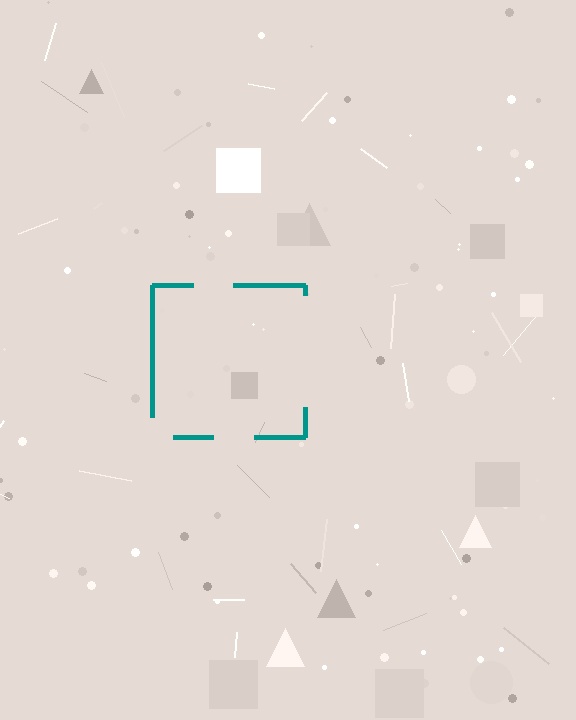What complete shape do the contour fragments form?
The contour fragments form a square.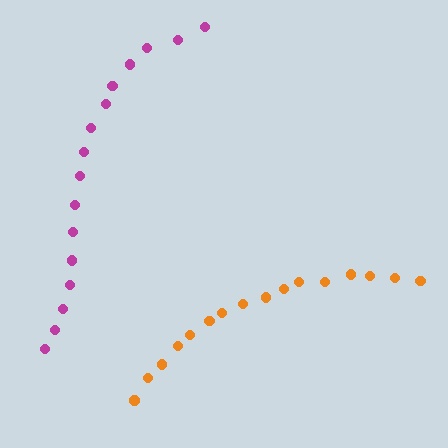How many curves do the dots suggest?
There are 2 distinct paths.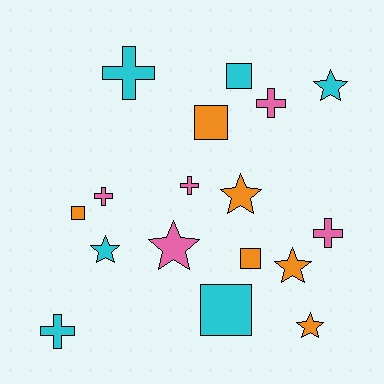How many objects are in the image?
There are 17 objects.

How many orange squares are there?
There are 3 orange squares.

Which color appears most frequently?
Orange, with 6 objects.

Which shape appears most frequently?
Star, with 6 objects.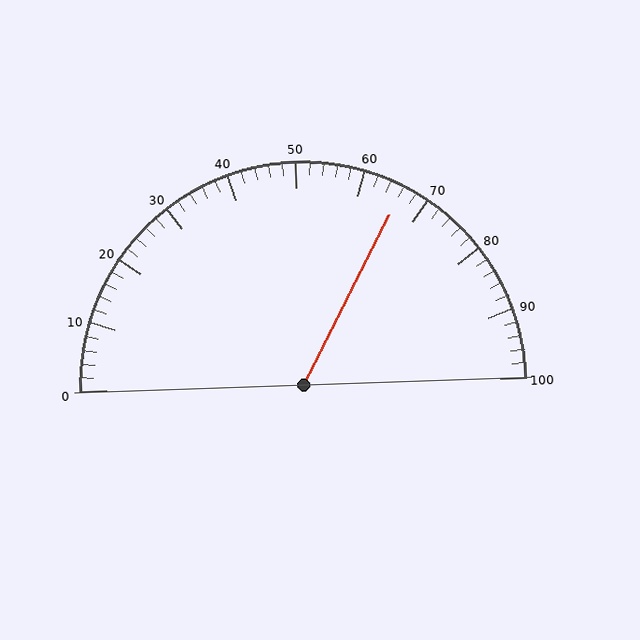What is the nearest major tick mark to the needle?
The nearest major tick mark is 70.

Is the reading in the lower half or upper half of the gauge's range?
The reading is in the upper half of the range (0 to 100).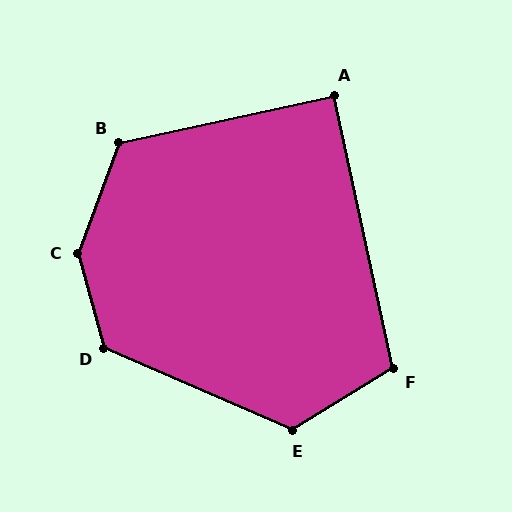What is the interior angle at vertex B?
Approximately 122 degrees (obtuse).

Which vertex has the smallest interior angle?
A, at approximately 90 degrees.